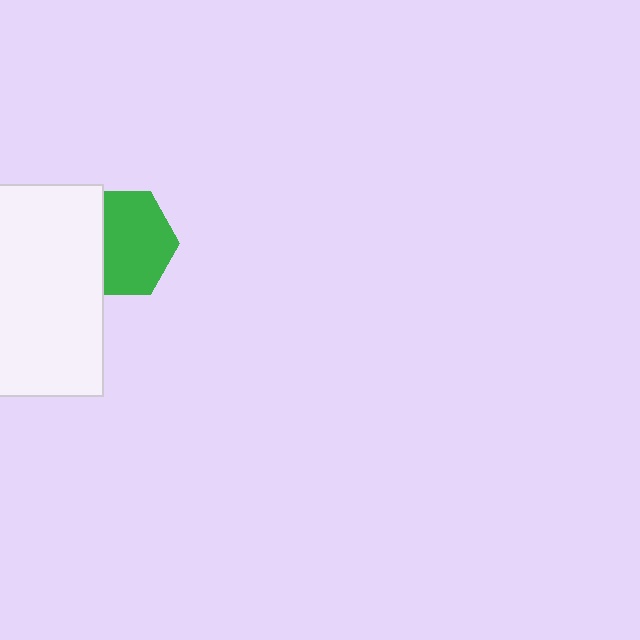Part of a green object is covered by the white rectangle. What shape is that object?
It is a hexagon.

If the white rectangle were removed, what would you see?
You would see the complete green hexagon.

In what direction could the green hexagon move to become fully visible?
The green hexagon could move right. That would shift it out from behind the white rectangle entirely.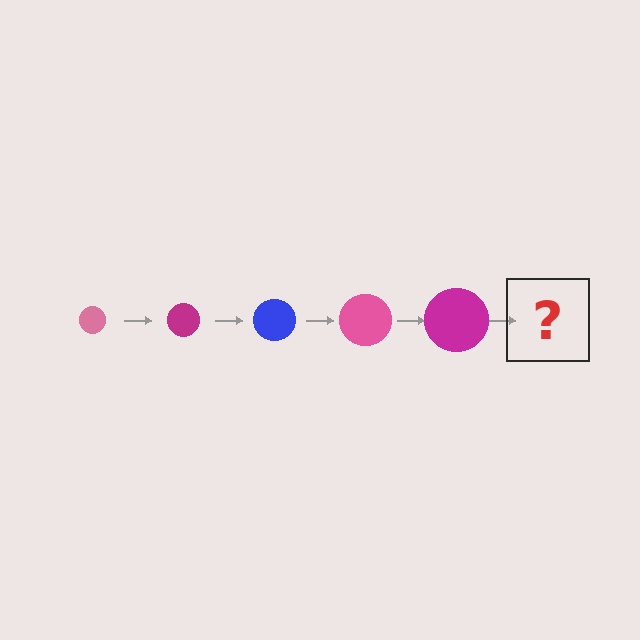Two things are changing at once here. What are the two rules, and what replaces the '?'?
The two rules are that the circle grows larger each step and the color cycles through pink, magenta, and blue. The '?' should be a blue circle, larger than the previous one.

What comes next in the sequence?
The next element should be a blue circle, larger than the previous one.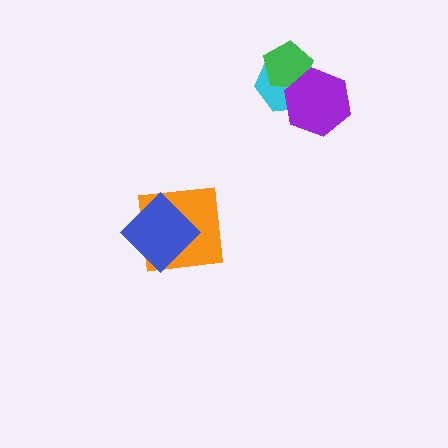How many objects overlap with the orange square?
1 object overlaps with the orange square.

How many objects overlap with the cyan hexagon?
2 objects overlap with the cyan hexagon.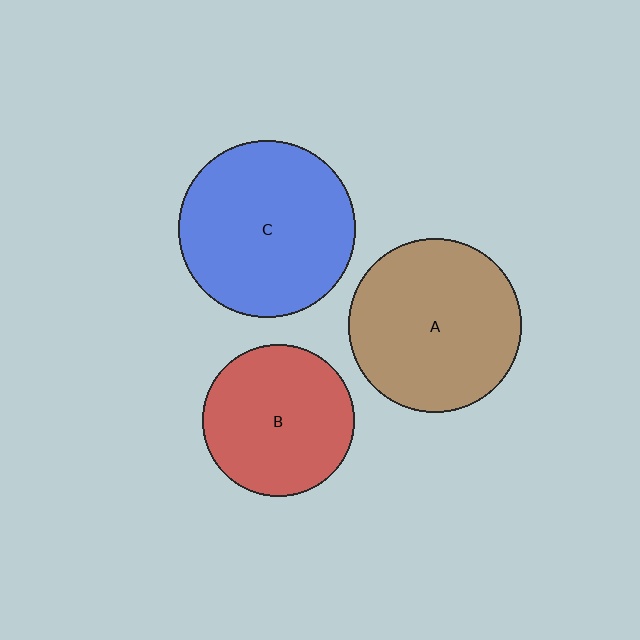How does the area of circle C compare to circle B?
Approximately 1.4 times.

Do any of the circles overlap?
No, none of the circles overlap.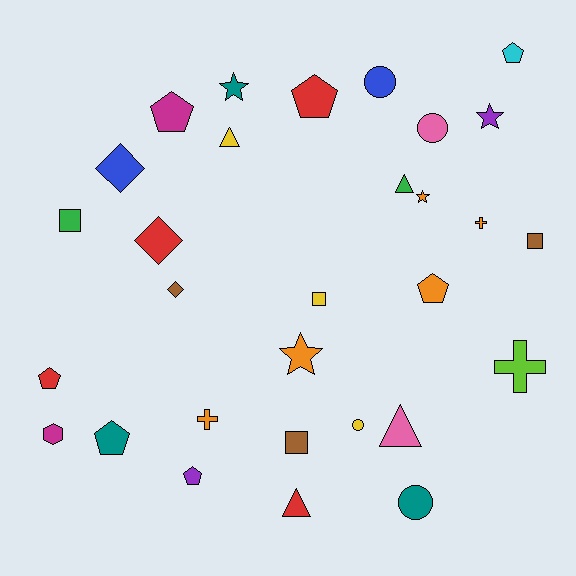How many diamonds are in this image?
There are 3 diamonds.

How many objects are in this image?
There are 30 objects.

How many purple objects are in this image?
There are 2 purple objects.